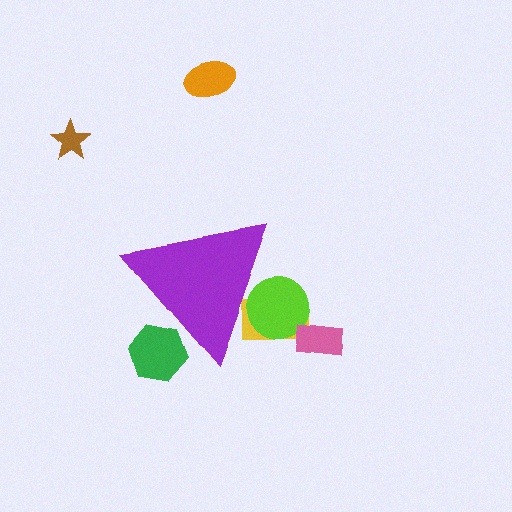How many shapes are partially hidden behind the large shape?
3 shapes are partially hidden.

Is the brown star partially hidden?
No, the brown star is fully visible.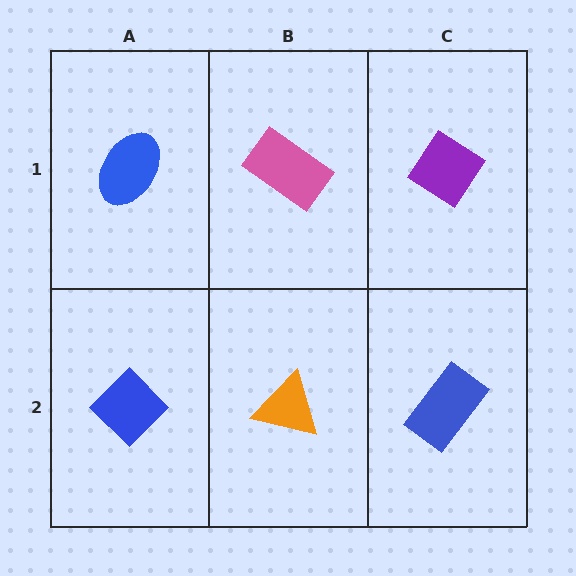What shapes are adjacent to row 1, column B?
An orange triangle (row 2, column B), a blue ellipse (row 1, column A), a purple diamond (row 1, column C).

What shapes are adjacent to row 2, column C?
A purple diamond (row 1, column C), an orange triangle (row 2, column B).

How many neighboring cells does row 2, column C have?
2.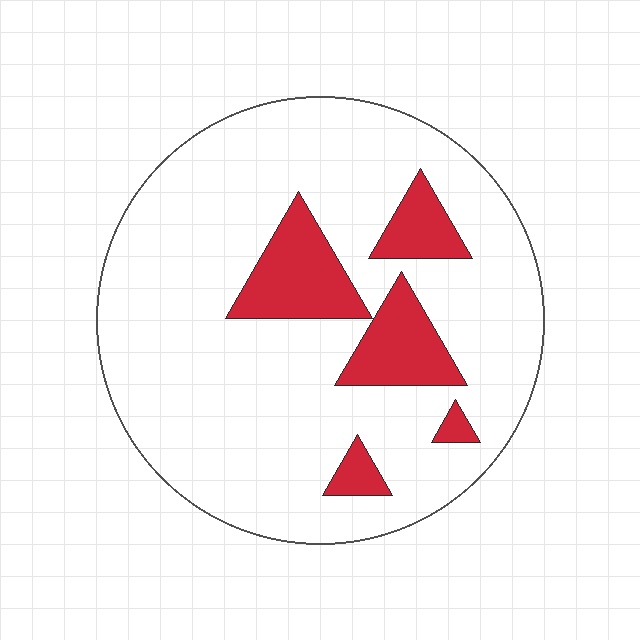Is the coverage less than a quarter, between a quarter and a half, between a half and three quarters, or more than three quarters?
Less than a quarter.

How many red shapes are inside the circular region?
5.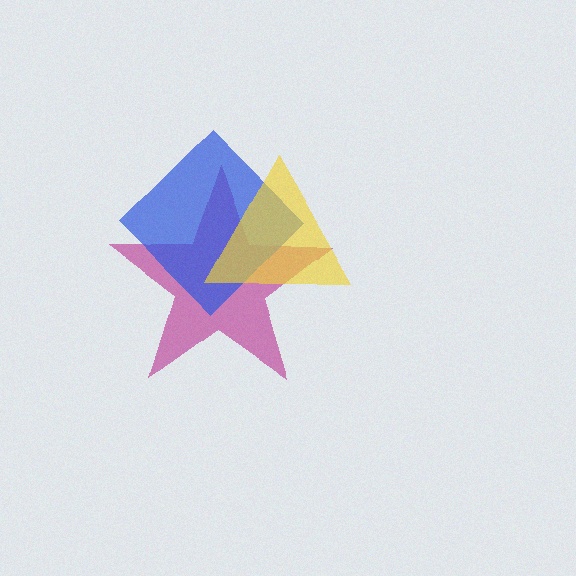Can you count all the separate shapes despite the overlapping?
Yes, there are 3 separate shapes.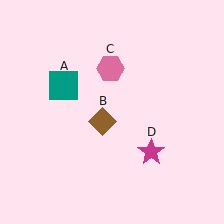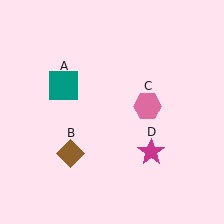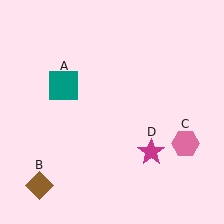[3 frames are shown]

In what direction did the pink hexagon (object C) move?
The pink hexagon (object C) moved down and to the right.